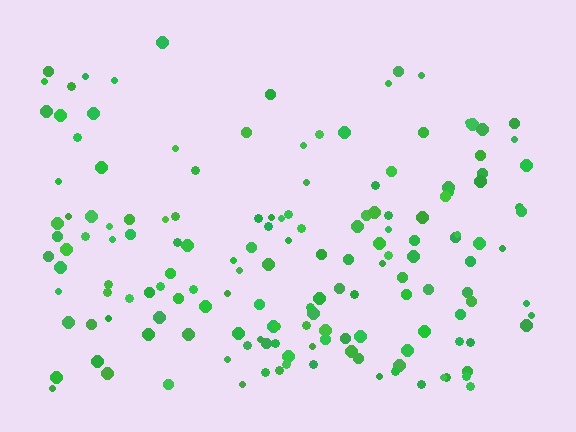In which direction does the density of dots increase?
From top to bottom, with the bottom side densest.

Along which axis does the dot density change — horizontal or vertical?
Vertical.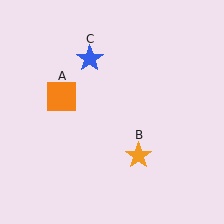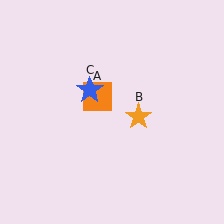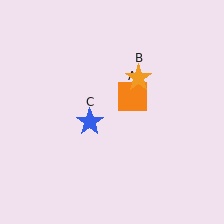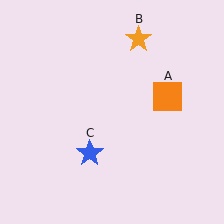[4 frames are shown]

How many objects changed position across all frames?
3 objects changed position: orange square (object A), orange star (object B), blue star (object C).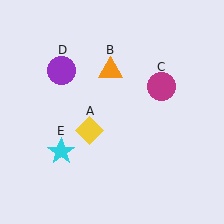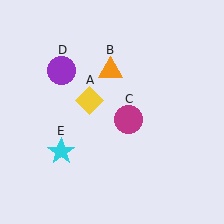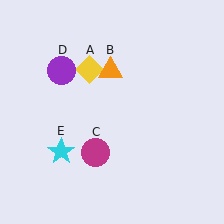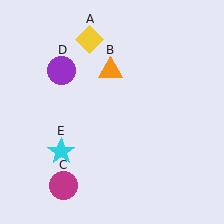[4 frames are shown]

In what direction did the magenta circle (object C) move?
The magenta circle (object C) moved down and to the left.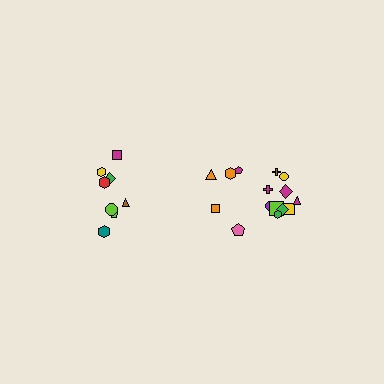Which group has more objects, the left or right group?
The right group.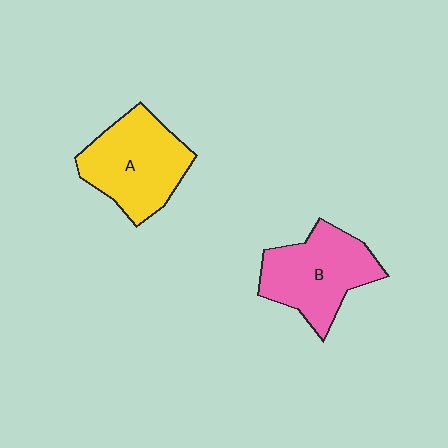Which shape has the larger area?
Shape A (yellow).